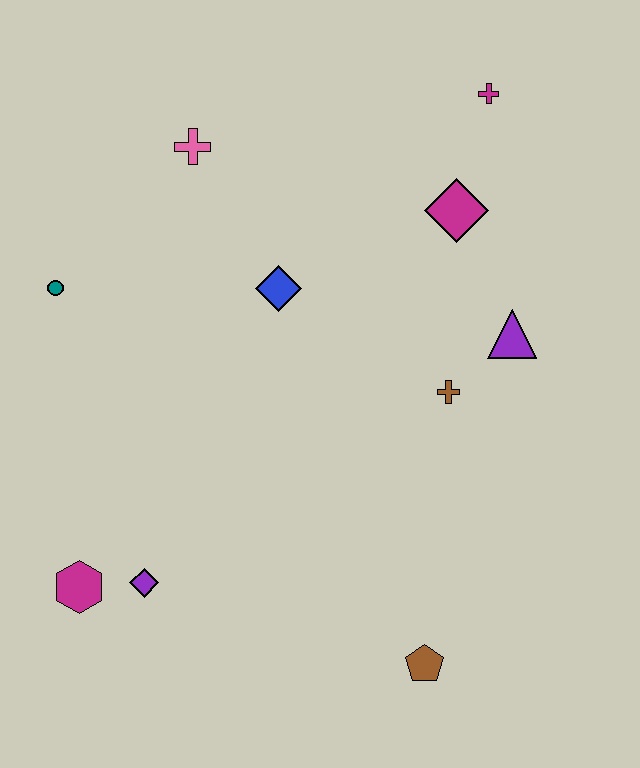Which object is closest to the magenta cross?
The magenta diamond is closest to the magenta cross.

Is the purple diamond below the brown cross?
Yes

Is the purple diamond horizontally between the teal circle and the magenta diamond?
Yes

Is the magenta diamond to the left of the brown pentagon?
No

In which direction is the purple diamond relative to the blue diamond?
The purple diamond is below the blue diamond.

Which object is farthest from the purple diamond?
The magenta cross is farthest from the purple diamond.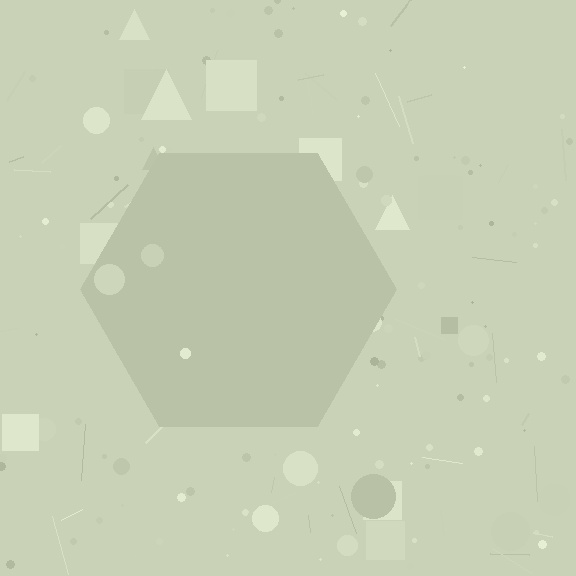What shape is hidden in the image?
A hexagon is hidden in the image.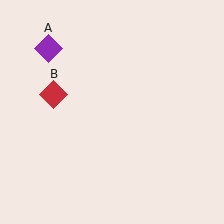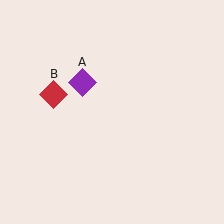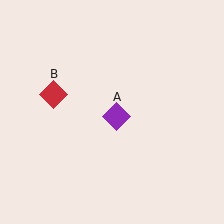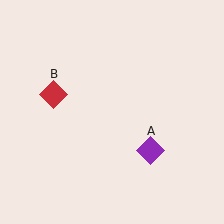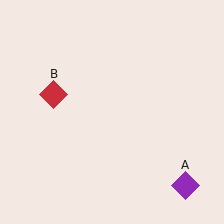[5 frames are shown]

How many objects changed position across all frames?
1 object changed position: purple diamond (object A).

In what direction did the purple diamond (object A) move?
The purple diamond (object A) moved down and to the right.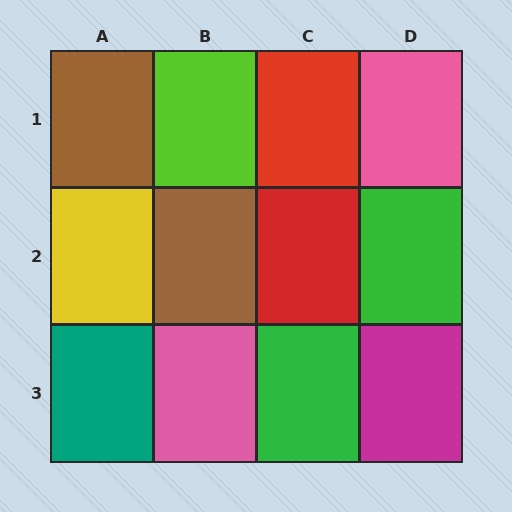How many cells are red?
2 cells are red.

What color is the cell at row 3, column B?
Pink.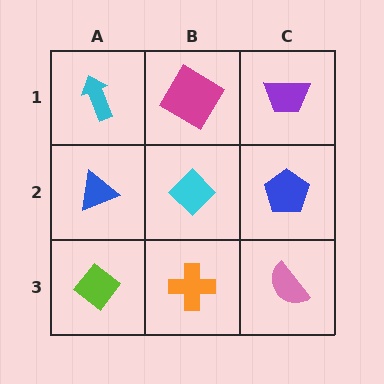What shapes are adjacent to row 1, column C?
A blue pentagon (row 2, column C), a magenta diamond (row 1, column B).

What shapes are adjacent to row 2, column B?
A magenta diamond (row 1, column B), an orange cross (row 3, column B), a blue triangle (row 2, column A), a blue pentagon (row 2, column C).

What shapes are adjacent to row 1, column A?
A blue triangle (row 2, column A), a magenta diamond (row 1, column B).